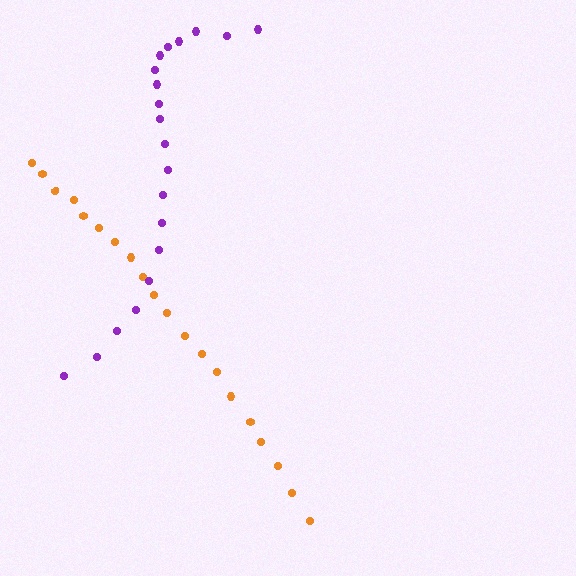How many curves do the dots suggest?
There are 2 distinct paths.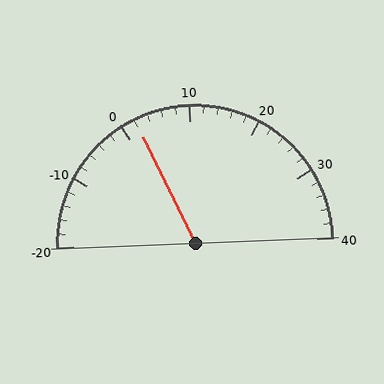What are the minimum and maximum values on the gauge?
The gauge ranges from -20 to 40.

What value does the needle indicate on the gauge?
The needle indicates approximately 2.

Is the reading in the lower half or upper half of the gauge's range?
The reading is in the lower half of the range (-20 to 40).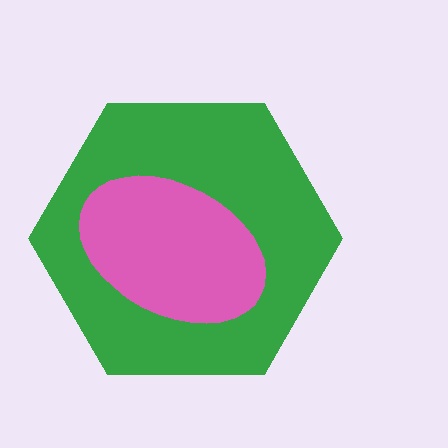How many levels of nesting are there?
2.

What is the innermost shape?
The pink ellipse.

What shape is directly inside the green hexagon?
The pink ellipse.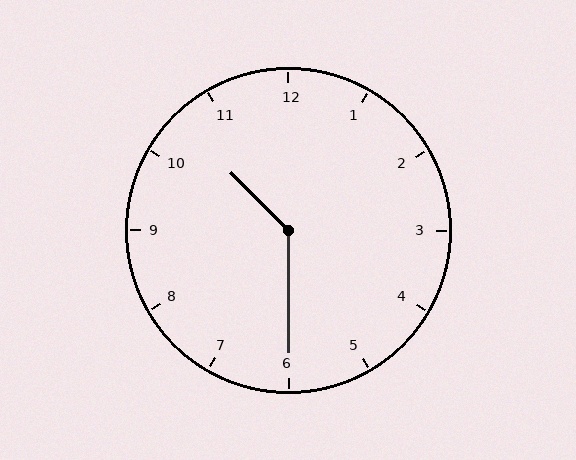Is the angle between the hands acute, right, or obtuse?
It is obtuse.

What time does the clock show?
10:30.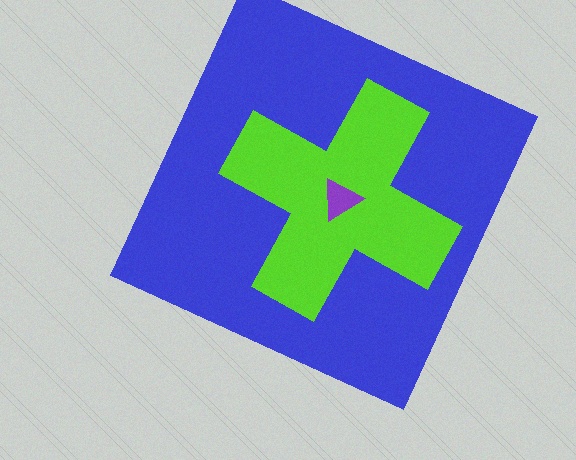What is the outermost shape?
The blue square.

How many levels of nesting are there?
3.